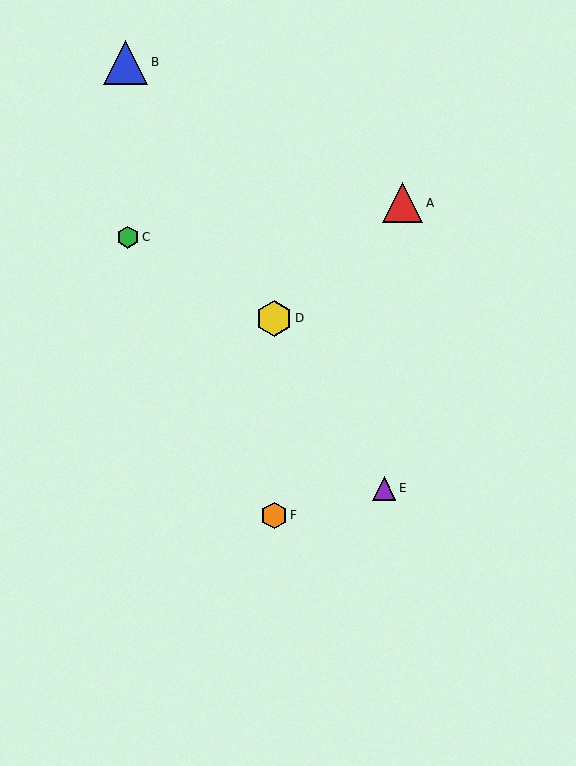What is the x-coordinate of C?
Object C is at x≈128.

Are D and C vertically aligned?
No, D is at x≈274 and C is at x≈128.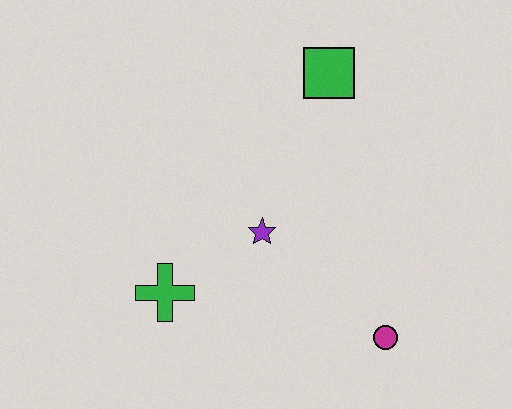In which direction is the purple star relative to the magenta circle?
The purple star is to the left of the magenta circle.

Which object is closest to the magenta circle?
The purple star is closest to the magenta circle.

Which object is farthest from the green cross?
The green square is farthest from the green cross.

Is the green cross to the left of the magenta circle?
Yes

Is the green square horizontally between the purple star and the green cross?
No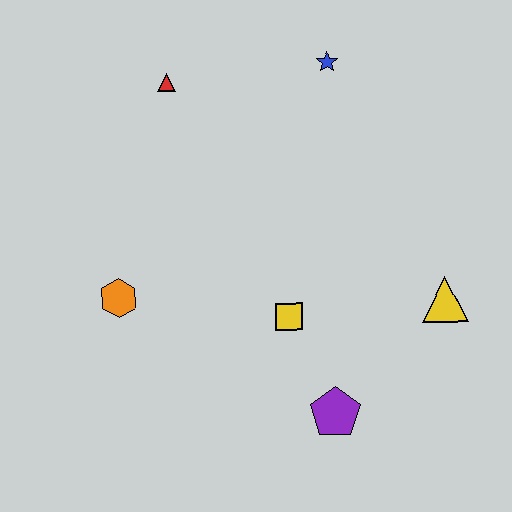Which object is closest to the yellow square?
The purple pentagon is closest to the yellow square.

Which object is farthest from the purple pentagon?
The red triangle is farthest from the purple pentagon.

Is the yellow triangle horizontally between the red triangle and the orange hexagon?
No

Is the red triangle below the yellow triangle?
No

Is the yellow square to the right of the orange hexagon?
Yes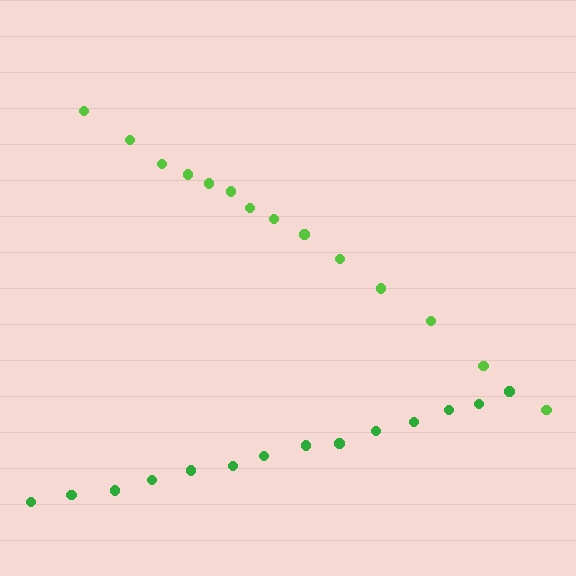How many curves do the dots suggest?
There are 2 distinct paths.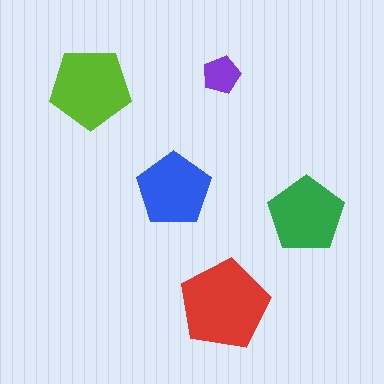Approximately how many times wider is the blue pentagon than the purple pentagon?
About 2 times wider.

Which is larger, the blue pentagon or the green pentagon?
The green one.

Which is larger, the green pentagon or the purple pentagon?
The green one.